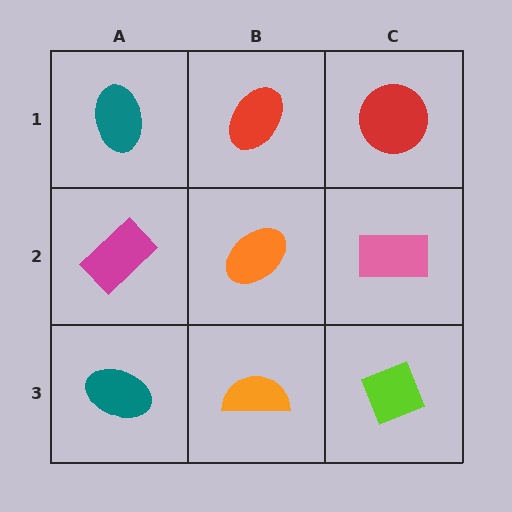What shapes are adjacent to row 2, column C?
A red circle (row 1, column C), a lime diamond (row 3, column C), an orange ellipse (row 2, column B).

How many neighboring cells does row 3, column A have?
2.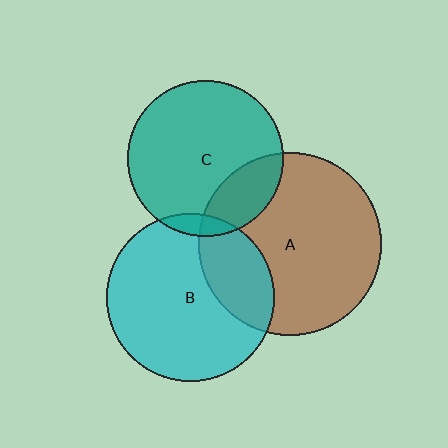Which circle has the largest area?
Circle A (brown).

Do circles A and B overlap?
Yes.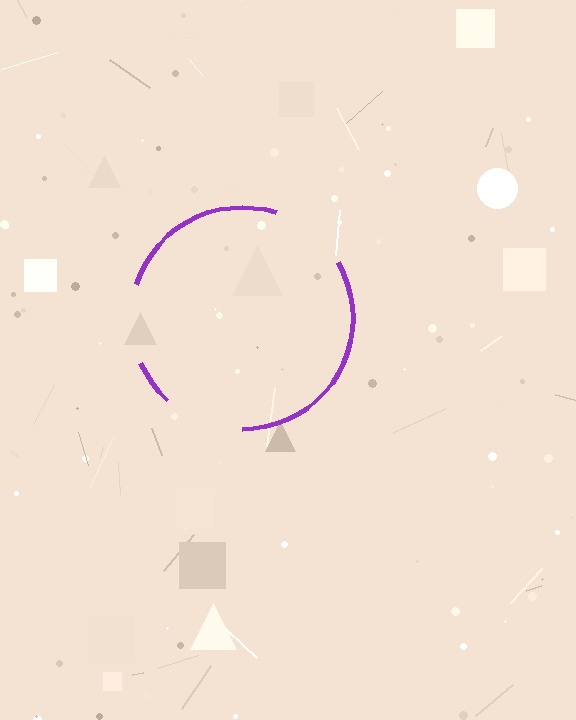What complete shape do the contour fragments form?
The contour fragments form a circle.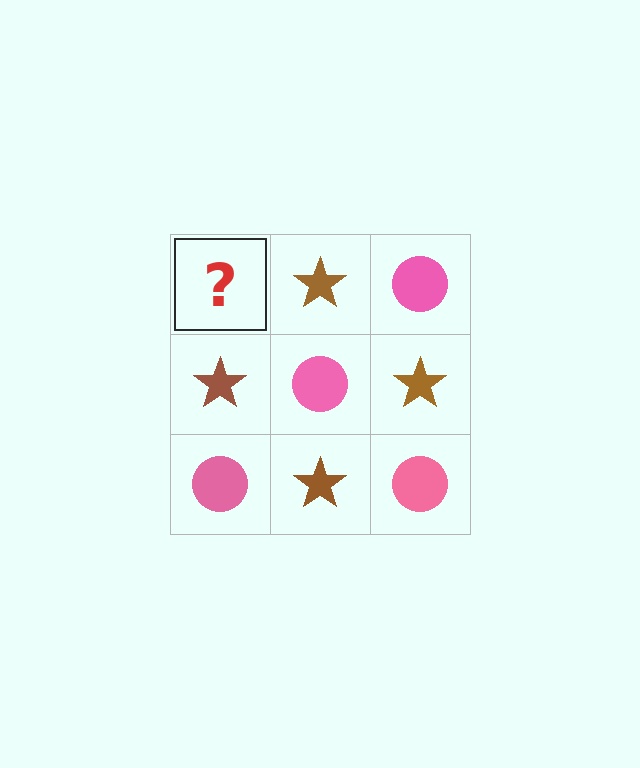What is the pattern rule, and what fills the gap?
The rule is that it alternates pink circle and brown star in a checkerboard pattern. The gap should be filled with a pink circle.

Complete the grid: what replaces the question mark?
The question mark should be replaced with a pink circle.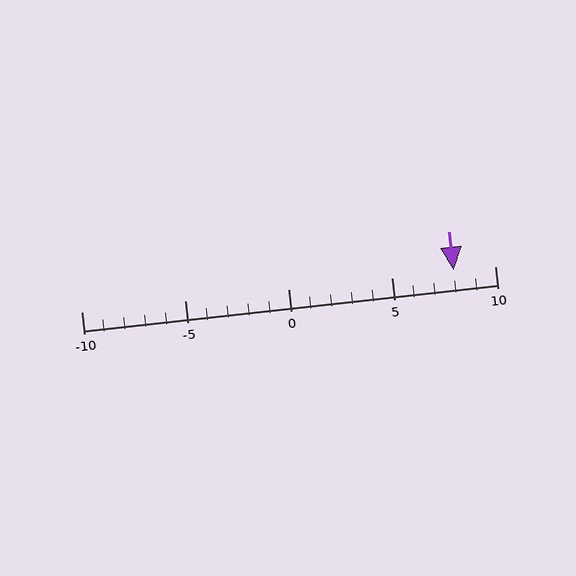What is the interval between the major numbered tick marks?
The major tick marks are spaced 5 units apart.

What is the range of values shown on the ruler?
The ruler shows values from -10 to 10.